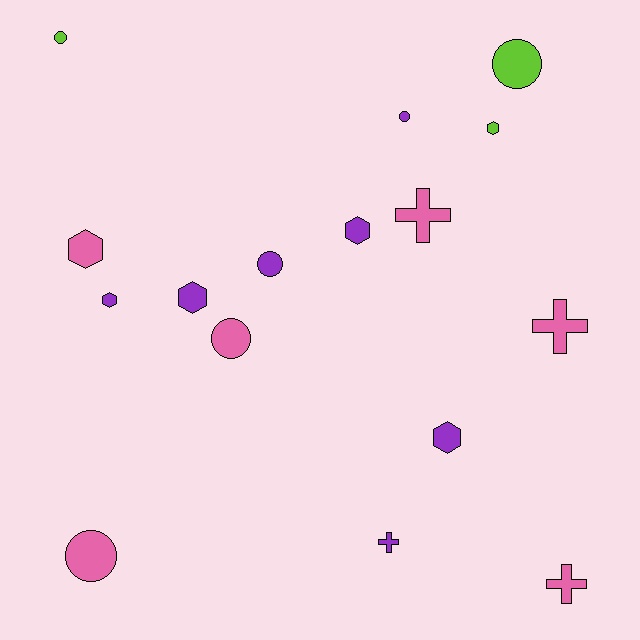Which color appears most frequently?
Purple, with 7 objects.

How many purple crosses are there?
There is 1 purple cross.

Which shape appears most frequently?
Hexagon, with 6 objects.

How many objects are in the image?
There are 16 objects.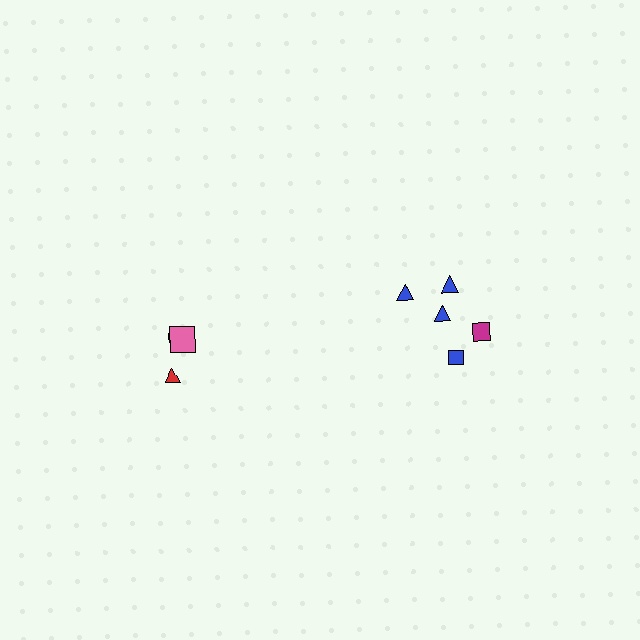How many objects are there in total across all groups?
There are 8 objects.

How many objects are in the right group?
There are 5 objects.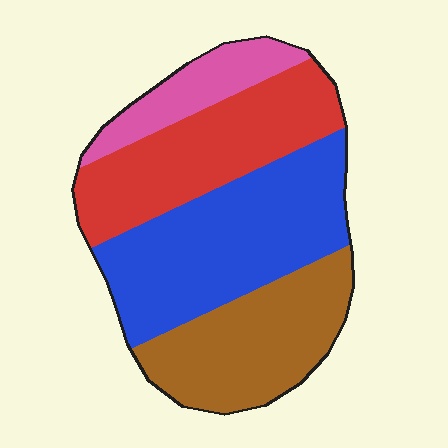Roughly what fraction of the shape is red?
Red takes up about one quarter (1/4) of the shape.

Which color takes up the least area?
Pink, at roughly 10%.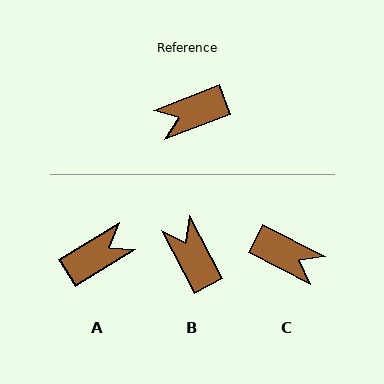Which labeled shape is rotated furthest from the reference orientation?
A, about 169 degrees away.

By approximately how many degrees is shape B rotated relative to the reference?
Approximately 83 degrees clockwise.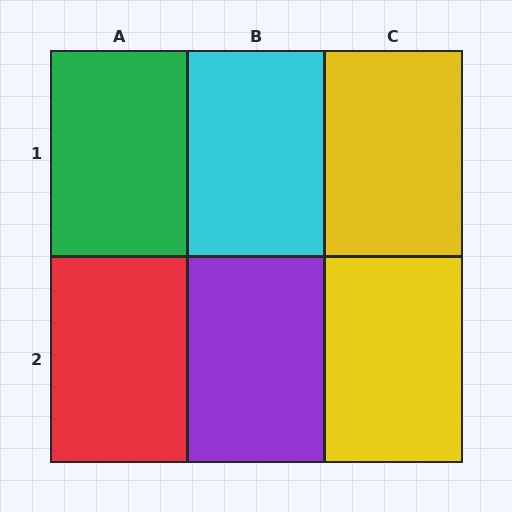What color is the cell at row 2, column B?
Purple.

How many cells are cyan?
1 cell is cyan.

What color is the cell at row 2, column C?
Yellow.